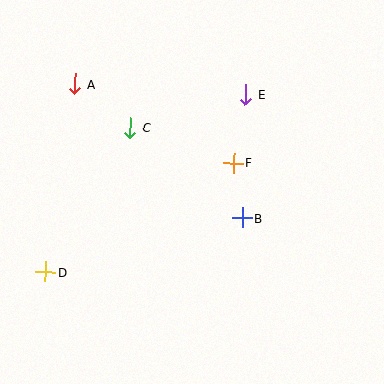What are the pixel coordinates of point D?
Point D is at (45, 272).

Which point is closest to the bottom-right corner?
Point B is closest to the bottom-right corner.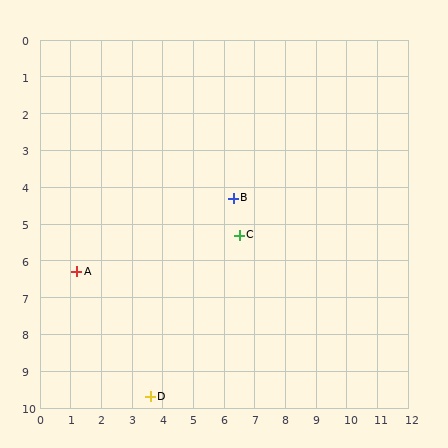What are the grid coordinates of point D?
Point D is at approximately (3.6, 9.7).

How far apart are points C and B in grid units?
Points C and B are about 1.0 grid units apart.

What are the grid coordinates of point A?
Point A is at approximately (1.2, 6.3).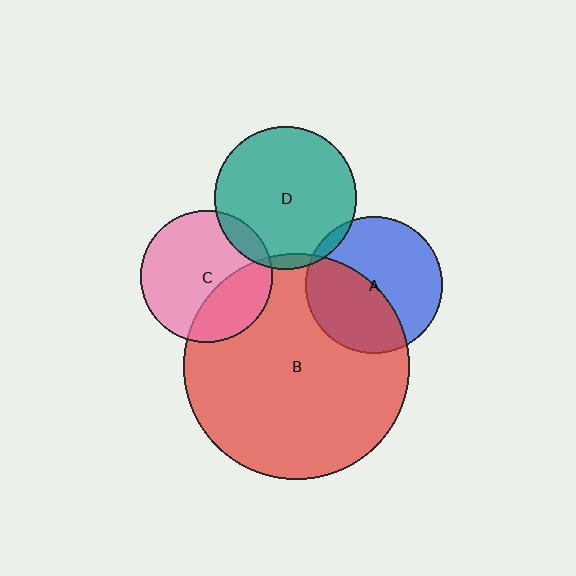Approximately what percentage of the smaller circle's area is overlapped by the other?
Approximately 30%.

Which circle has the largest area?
Circle B (red).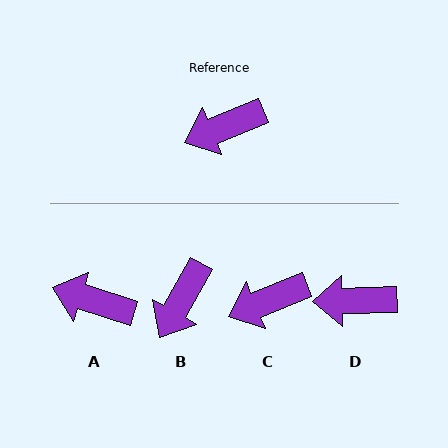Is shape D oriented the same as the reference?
No, it is off by about 21 degrees.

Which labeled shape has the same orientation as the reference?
C.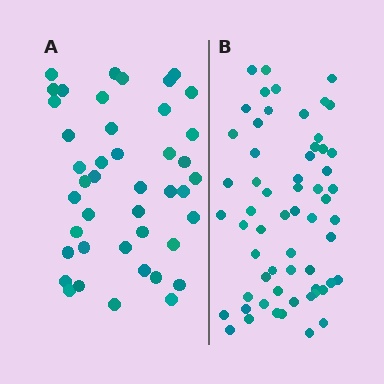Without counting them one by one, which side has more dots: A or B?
Region B (the right region) has more dots.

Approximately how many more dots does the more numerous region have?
Region B has approximately 15 more dots than region A.